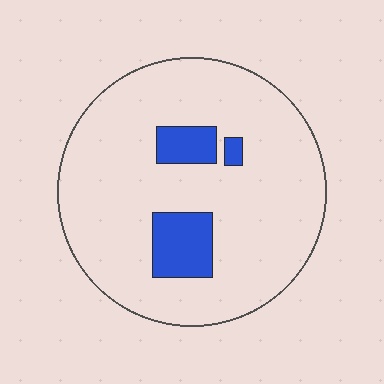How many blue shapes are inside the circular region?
3.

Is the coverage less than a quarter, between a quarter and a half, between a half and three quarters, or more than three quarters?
Less than a quarter.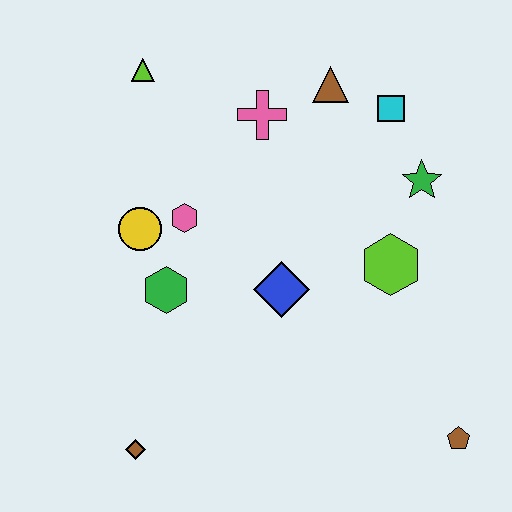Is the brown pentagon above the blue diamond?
No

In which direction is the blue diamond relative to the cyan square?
The blue diamond is below the cyan square.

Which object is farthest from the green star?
The brown diamond is farthest from the green star.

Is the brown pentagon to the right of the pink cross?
Yes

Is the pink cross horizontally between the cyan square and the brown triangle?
No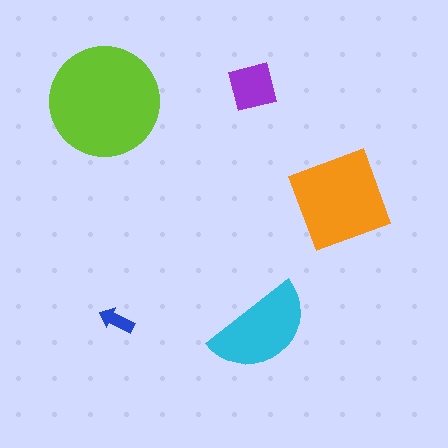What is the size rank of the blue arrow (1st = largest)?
5th.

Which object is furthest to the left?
The lime circle is leftmost.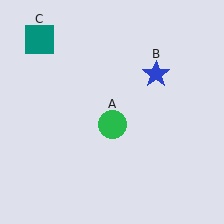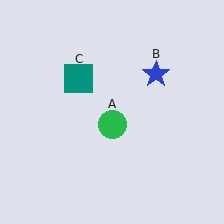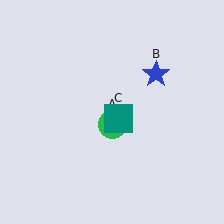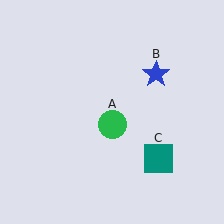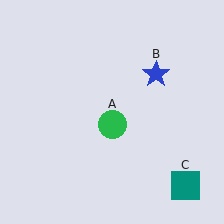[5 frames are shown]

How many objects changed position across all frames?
1 object changed position: teal square (object C).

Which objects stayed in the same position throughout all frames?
Green circle (object A) and blue star (object B) remained stationary.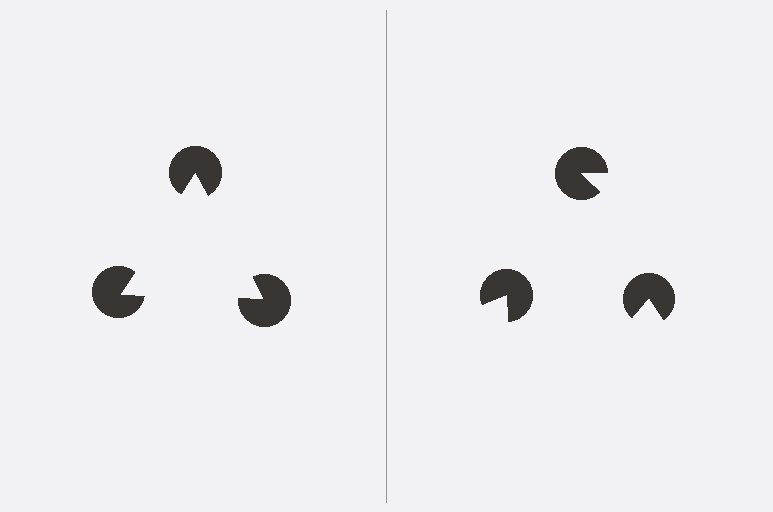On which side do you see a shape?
An illusory triangle appears on the left side. On the right side the wedge cuts are rotated, so no coherent shape forms.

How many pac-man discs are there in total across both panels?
6 — 3 on each side.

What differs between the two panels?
The pac-man discs are positioned identically on both sides; only the wedge orientations differ. On the left they align to a triangle; on the right they are misaligned.